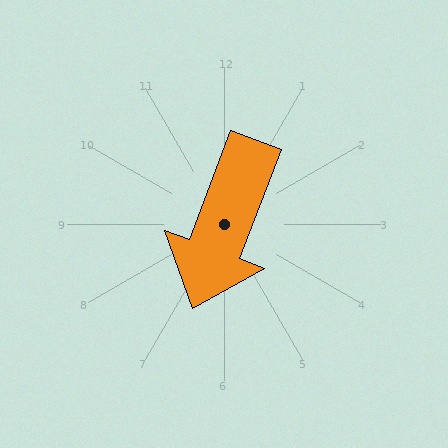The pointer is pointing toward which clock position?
Roughly 7 o'clock.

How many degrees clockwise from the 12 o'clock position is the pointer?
Approximately 201 degrees.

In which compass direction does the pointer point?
South.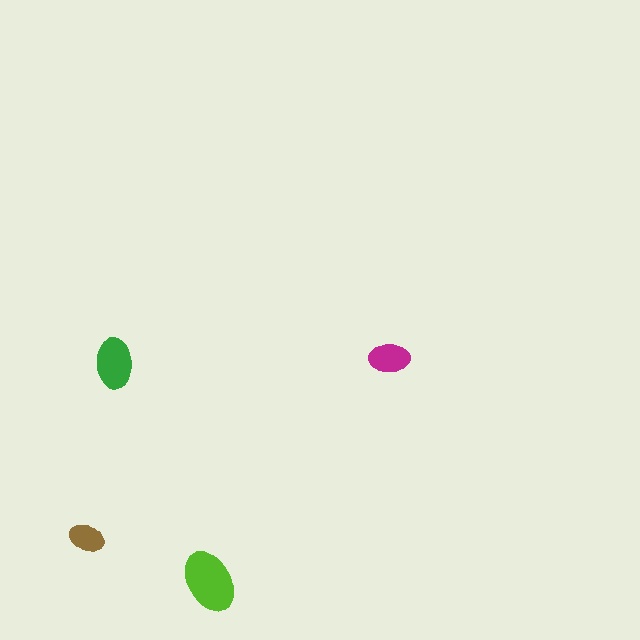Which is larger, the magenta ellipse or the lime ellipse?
The lime one.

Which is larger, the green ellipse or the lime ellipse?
The lime one.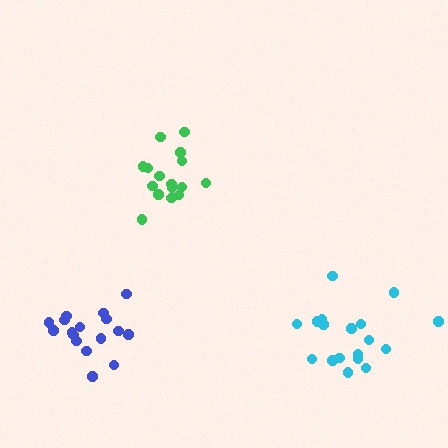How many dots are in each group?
Group 1: 17 dots, Group 2: 16 dots, Group 3: 18 dots (51 total).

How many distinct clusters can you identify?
There are 3 distinct clusters.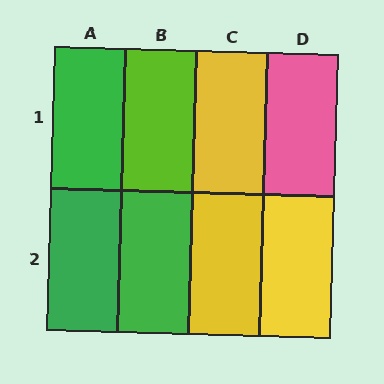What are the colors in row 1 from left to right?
Green, lime, yellow, pink.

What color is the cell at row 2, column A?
Green.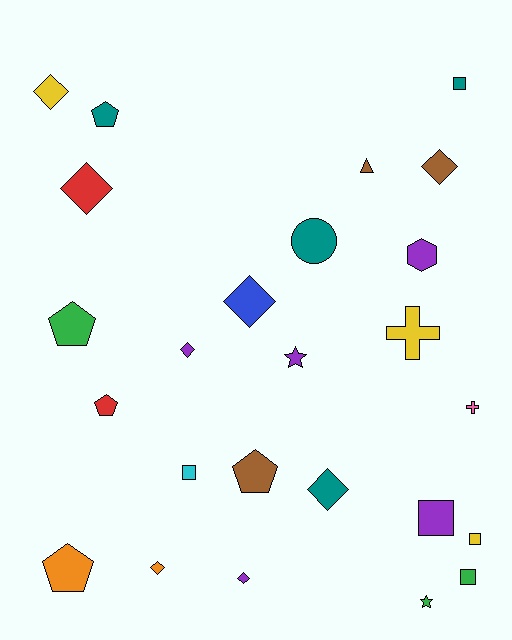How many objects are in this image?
There are 25 objects.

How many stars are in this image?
There are 2 stars.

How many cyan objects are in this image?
There is 1 cyan object.